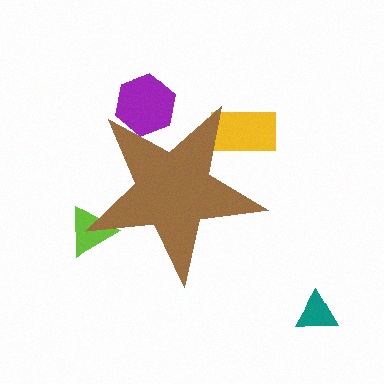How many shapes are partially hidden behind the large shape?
3 shapes are partially hidden.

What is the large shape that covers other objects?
A brown star.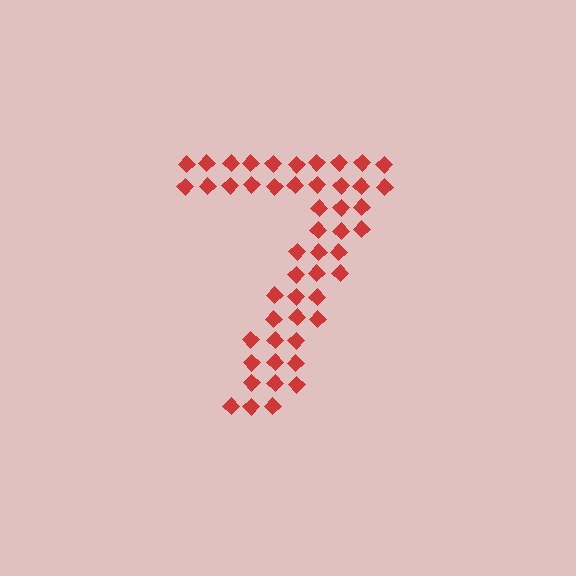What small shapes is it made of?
It is made of small diamonds.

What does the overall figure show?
The overall figure shows the digit 7.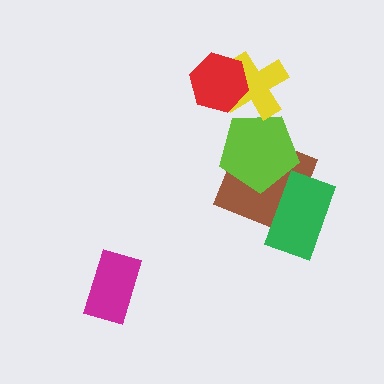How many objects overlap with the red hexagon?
1 object overlaps with the red hexagon.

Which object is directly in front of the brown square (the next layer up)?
The lime pentagon is directly in front of the brown square.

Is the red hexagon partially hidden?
No, no other shape covers it.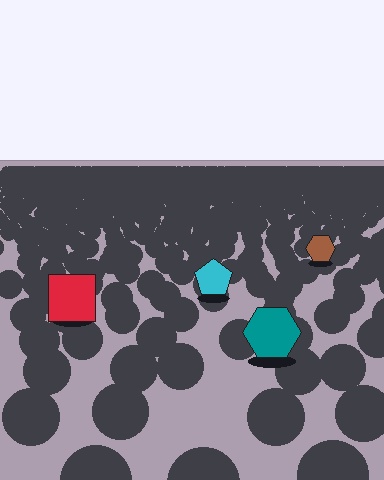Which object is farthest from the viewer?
The brown hexagon is farthest from the viewer. It appears smaller and the ground texture around it is denser.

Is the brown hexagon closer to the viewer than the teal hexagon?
No. The teal hexagon is closer — you can tell from the texture gradient: the ground texture is coarser near it.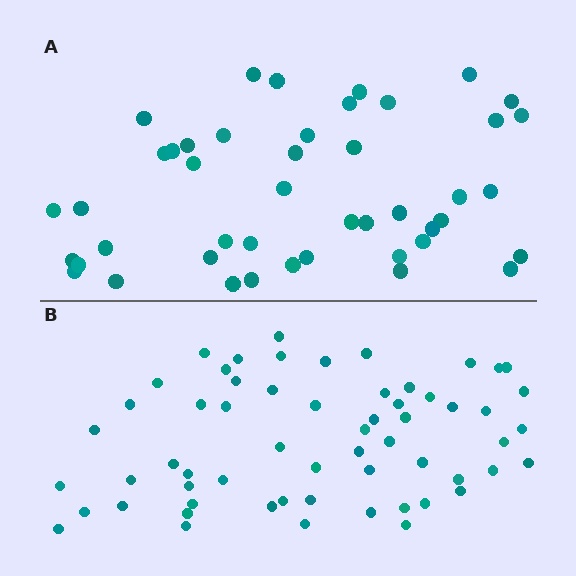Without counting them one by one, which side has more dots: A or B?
Region B (the bottom region) has more dots.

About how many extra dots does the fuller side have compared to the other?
Region B has approximately 15 more dots than region A.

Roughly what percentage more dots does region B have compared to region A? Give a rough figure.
About 35% more.